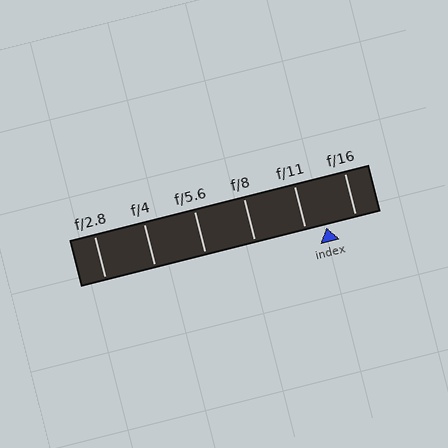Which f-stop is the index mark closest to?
The index mark is closest to f/11.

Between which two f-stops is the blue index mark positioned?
The index mark is between f/11 and f/16.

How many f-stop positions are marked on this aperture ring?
There are 6 f-stop positions marked.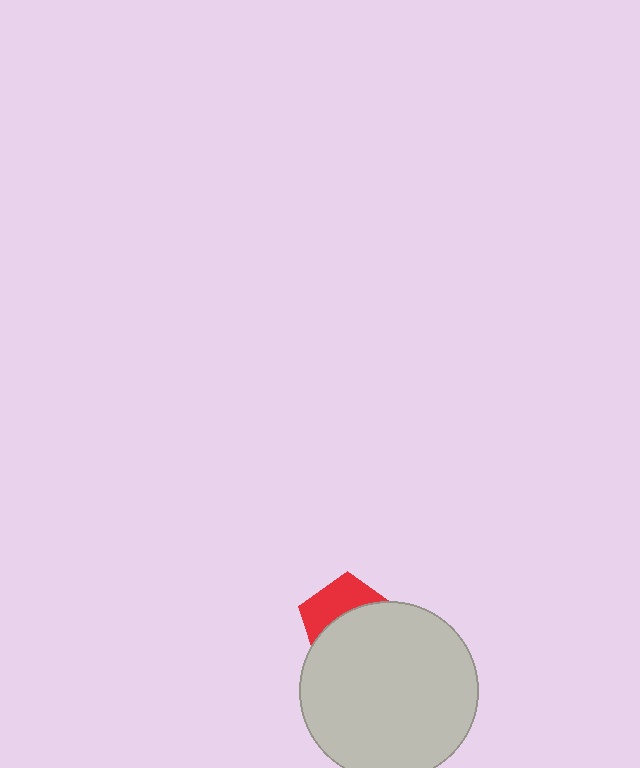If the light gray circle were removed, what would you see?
You would see the complete red pentagon.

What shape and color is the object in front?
The object in front is a light gray circle.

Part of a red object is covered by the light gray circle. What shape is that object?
It is a pentagon.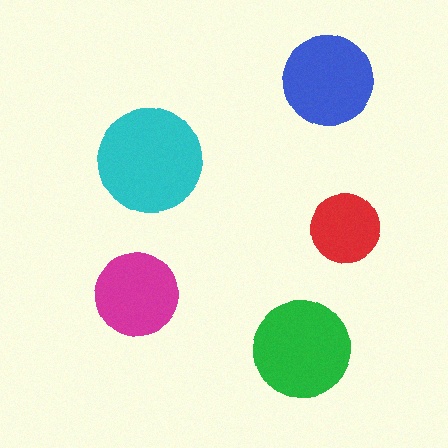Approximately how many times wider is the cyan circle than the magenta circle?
About 1.5 times wider.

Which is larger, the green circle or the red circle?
The green one.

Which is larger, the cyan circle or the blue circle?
The cyan one.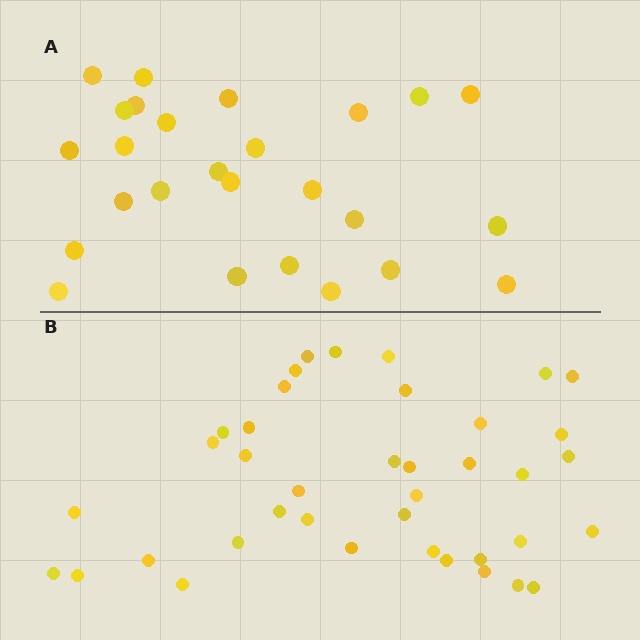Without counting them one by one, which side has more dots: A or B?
Region B (the bottom region) has more dots.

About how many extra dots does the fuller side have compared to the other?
Region B has approximately 15 more dots than region A.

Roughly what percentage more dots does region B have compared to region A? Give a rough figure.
About 50% more.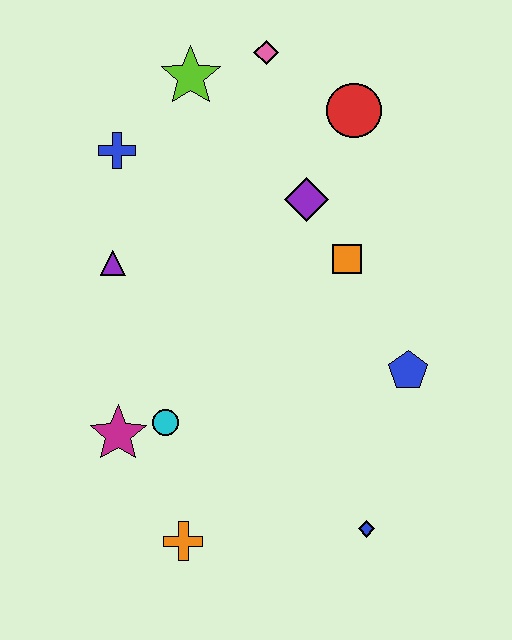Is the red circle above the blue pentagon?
Yes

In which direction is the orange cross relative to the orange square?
The orange cross is below the orange square.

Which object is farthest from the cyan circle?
The pink diamond is farthest from the cyan circle.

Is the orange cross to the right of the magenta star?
Yes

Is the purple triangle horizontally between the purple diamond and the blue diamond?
No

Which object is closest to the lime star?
The pink diamond is closest to the lime star.